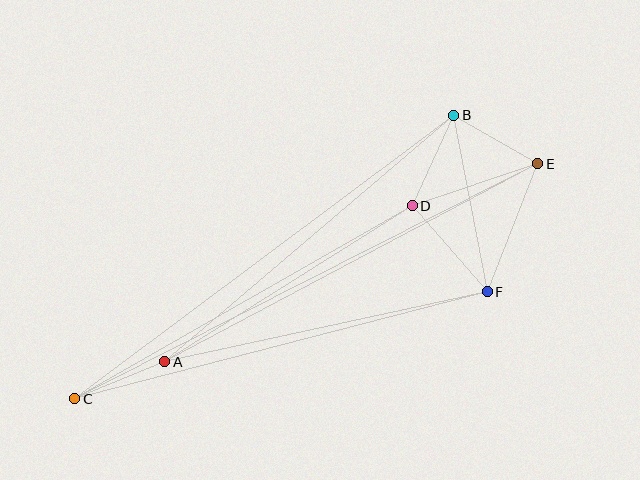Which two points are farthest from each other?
Points C and E are farthest from each other.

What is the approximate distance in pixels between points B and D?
The distance between B and D is approximately 100 pixels.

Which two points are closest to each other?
Points B and E are closest to each other.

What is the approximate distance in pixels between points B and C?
The distance between B and C is approximately 473 pixels.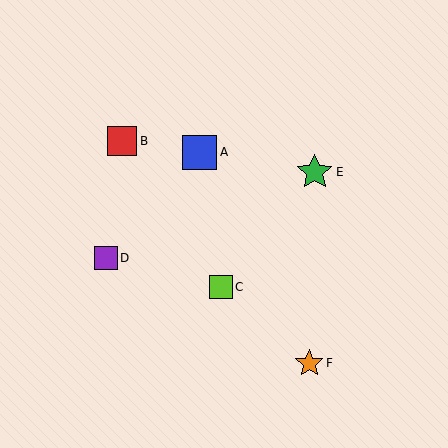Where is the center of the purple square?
The center of the purple square is at (106, 258).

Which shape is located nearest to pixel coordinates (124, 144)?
The red square (labeled B) at (122, 141) is nearest to that location.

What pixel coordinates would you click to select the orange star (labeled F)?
Click at (309, 363) to select the orange star F.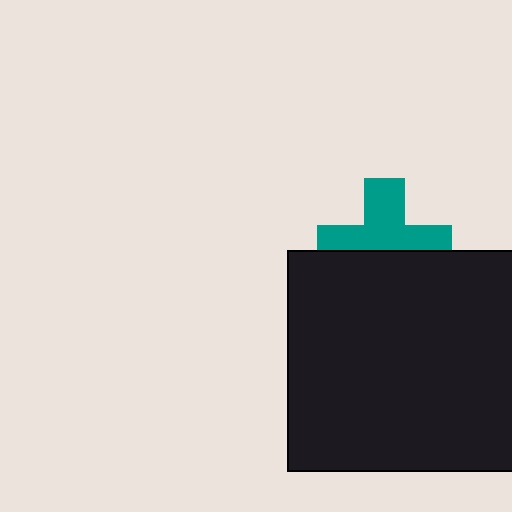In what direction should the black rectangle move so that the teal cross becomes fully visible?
The black rectangle should move down. That is the shortest direction to clear the overlap and leave the teal cross fully visible.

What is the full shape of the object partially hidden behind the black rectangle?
The partially hidden object is a teal cross.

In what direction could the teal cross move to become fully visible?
The teal cross could move up. That would shift it out from behind the black rectangle entirely.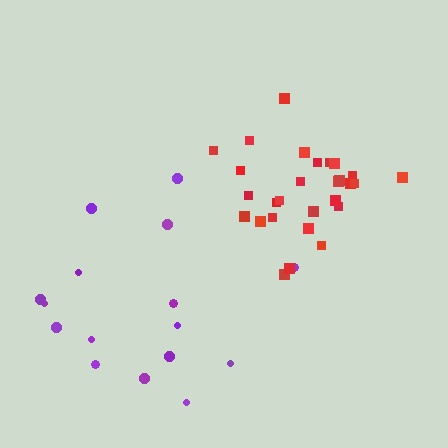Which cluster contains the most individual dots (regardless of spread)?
Red (28).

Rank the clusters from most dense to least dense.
red, purple.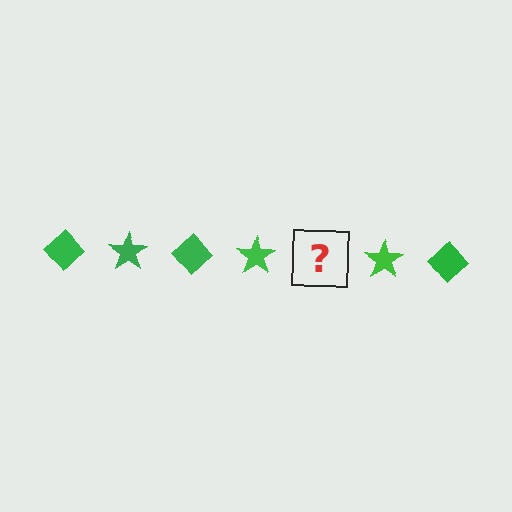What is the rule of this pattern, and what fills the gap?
The rule is that the pattern cycles through diamond, star shapes in green. The gap should be filled with a green diamond.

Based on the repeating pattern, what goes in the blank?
The blank should be a green diamond.